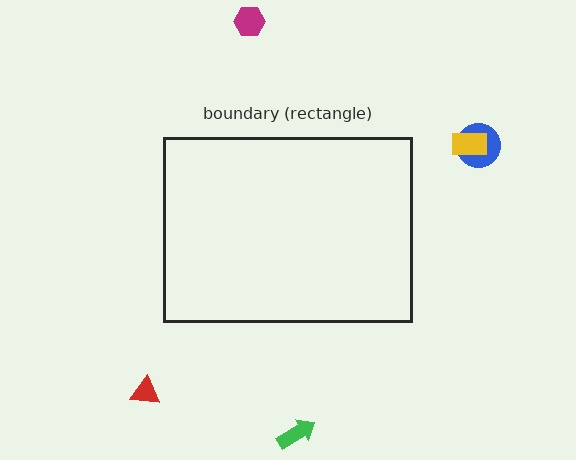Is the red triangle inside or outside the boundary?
Outside.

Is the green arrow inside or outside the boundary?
Outside.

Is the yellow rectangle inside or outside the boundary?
Outside.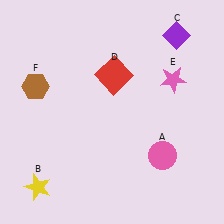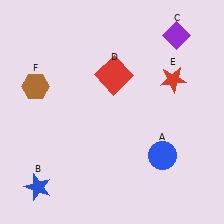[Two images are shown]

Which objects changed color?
A changed from pink to blue. B changed from yellow to blue. E changed from pink to red.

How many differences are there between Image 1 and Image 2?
There are 3 differences between the two images.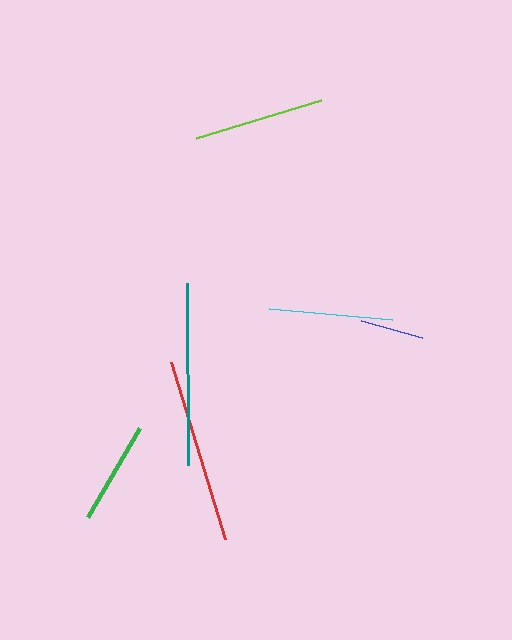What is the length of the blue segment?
The blue segment is approximately 63 pixels long.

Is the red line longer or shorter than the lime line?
The red line is longer than the lime line.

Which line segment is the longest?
The red line is the longest at approximately 186 pixels.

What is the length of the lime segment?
The lime segment is approximately 131 pixels long.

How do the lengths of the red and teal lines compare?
The red and teal lines are approximately the same length.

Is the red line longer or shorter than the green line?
The red line is longer than the green line.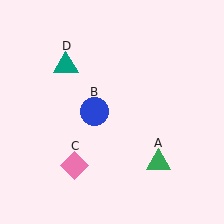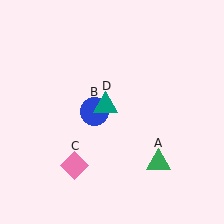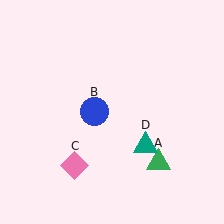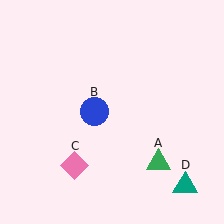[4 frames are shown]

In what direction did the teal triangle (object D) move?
The teal triangle (object D) moved down and to the right.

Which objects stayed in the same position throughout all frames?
Green triangle (object A) and blue circle (object B) and pink diamond (object C) remained stationary.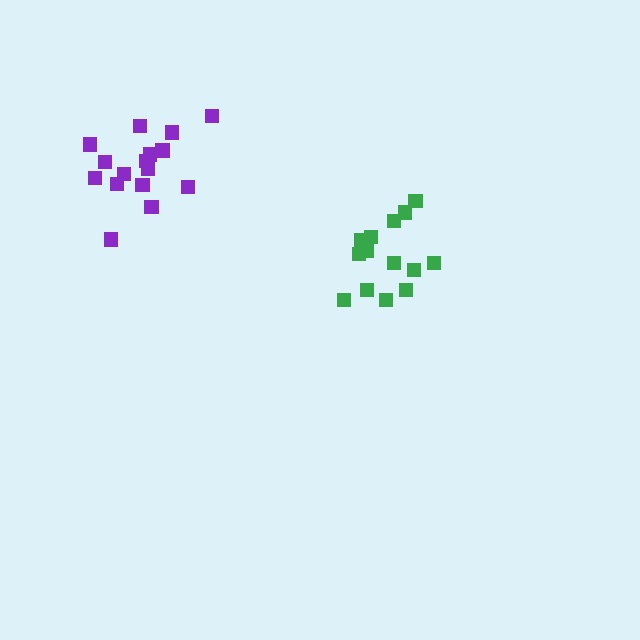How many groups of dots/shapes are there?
There are 2 groups.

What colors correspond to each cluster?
The clusters are colored: purple, green.